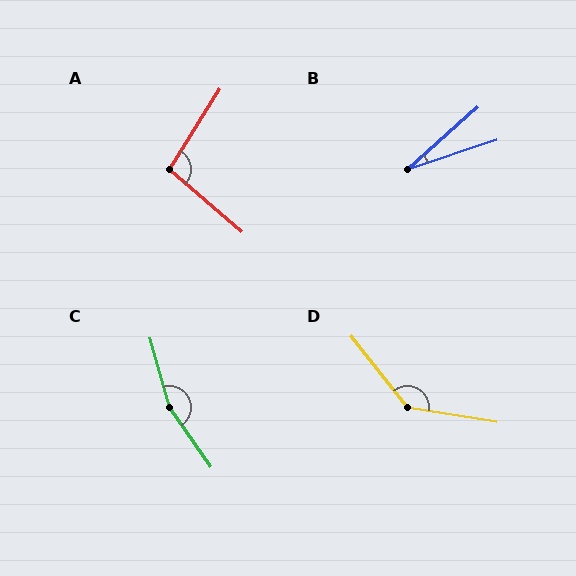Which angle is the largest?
C, at approximately 161 degrees.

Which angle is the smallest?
B, at approximately 23 degrees.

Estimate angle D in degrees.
Approximately 138 degrees.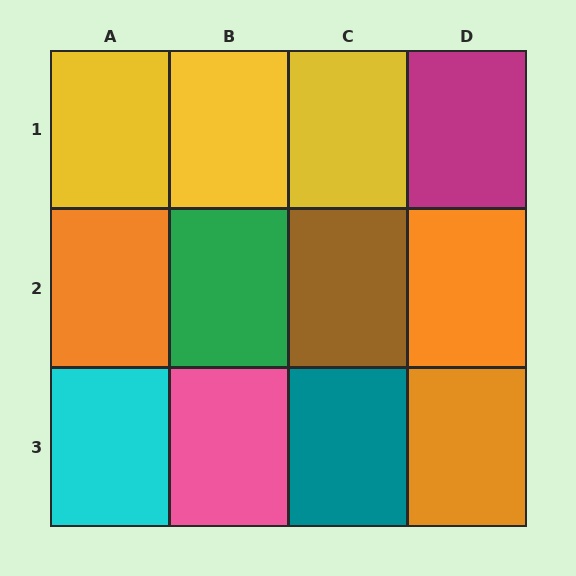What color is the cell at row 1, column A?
Yellow.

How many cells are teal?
1 cell is teal.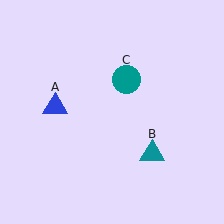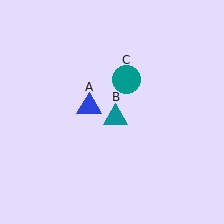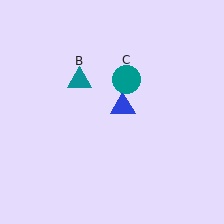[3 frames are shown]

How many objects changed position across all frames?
2 objects changed position: blue triangle (object A), teal triangle (object B).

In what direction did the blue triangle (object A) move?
The blue triangle (object A) moved right.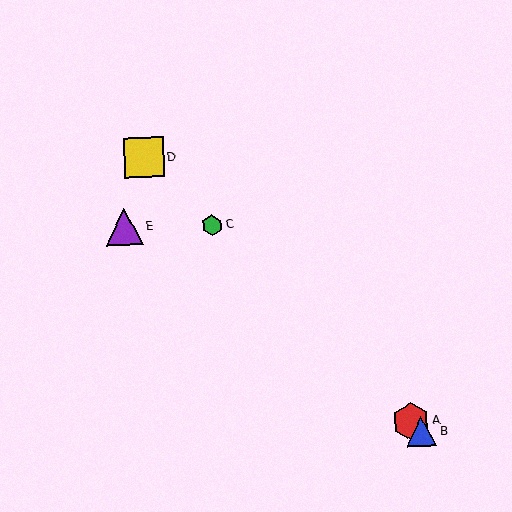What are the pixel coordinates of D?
Object D is at (144, 158).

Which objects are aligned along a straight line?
Objects A, B, C, D are aligned along a straight line.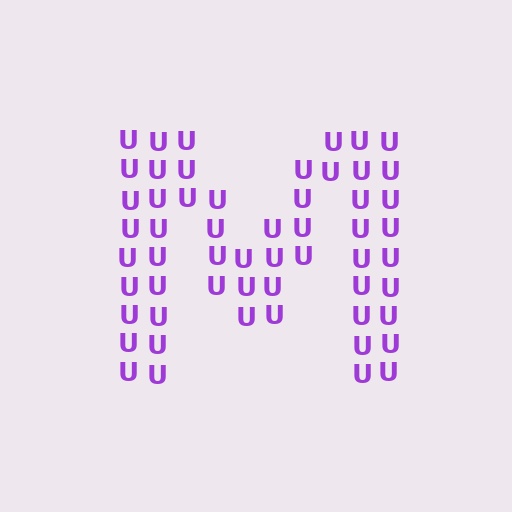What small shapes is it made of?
It is made of small letter U's.